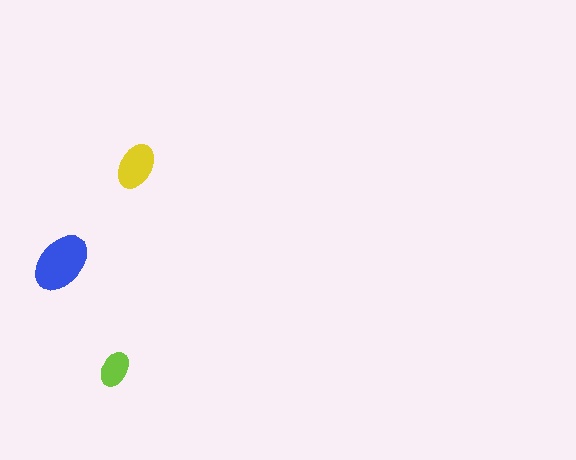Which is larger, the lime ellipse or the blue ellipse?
The blue one.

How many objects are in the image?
There are 3 objects in the image.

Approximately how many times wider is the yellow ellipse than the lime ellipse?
About 1.5 times wider.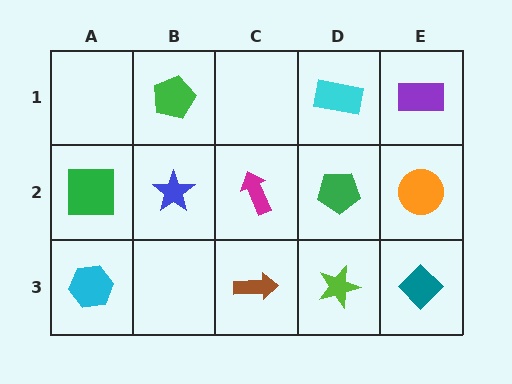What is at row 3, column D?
A lime star.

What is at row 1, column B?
A green pentagon.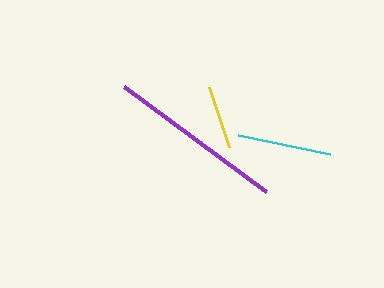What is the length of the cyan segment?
The cyan segment is approximately 94 pixels long.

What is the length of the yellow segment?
The yellow segment is approximately 63 pixels long.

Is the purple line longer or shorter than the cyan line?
The purple line is longer than the cyan line.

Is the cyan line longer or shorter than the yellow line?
The cyan line is longer than the yellow line.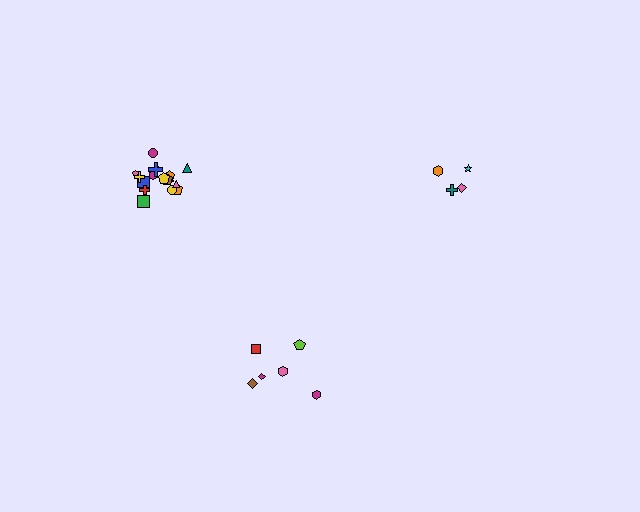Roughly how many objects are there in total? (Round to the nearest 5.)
Roughly 30 objects in total.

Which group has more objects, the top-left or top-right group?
The top-left group.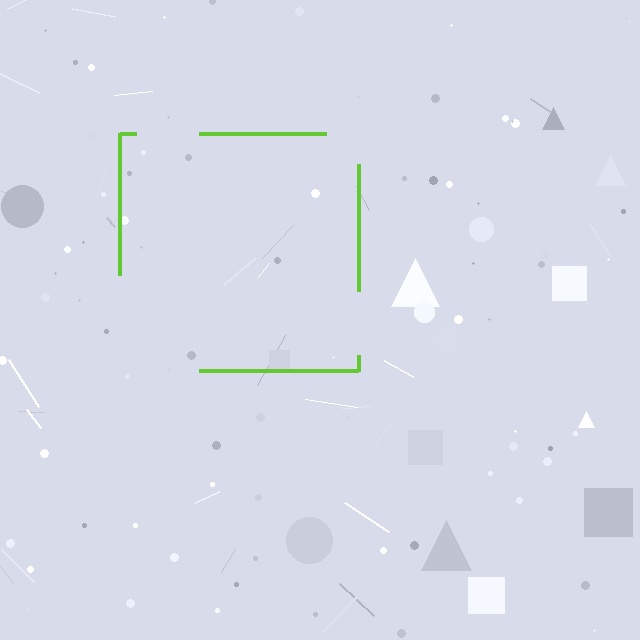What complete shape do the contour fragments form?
The contour fragments form a square.